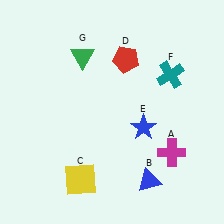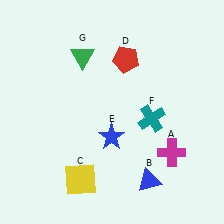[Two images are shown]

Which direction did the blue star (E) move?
The blue star (E) moved left.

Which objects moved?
The objects that moved are: the blue star (E), the teal cross (F).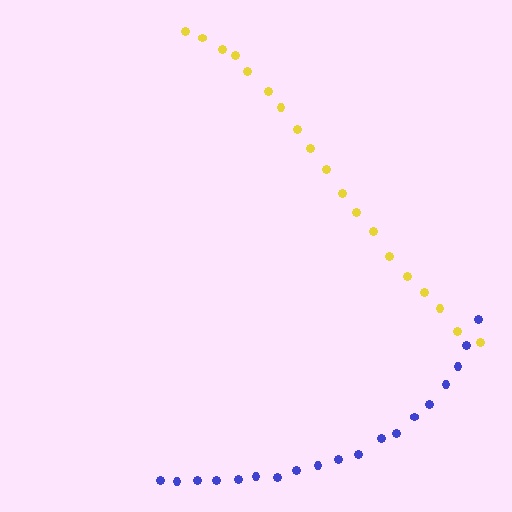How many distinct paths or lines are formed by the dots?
There are 2 distinct paths.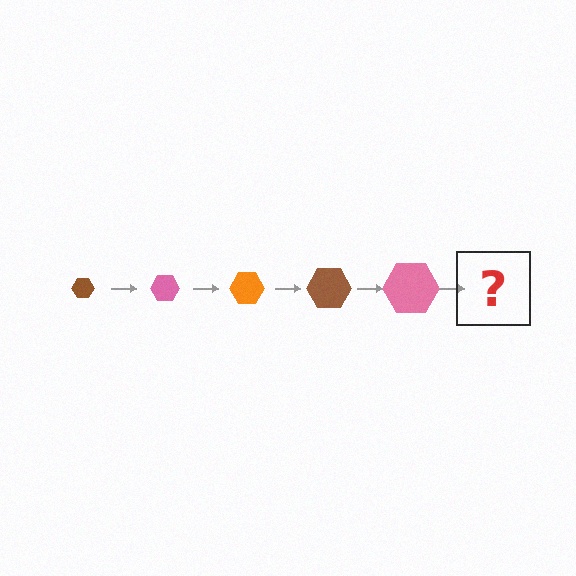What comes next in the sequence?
The next element should be an orange hexagon, larger than the previous one.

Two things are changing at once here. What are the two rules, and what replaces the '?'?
The two rules are that the hexagon grows larger each step and the color cycles through brown, pink, and orange. The '?' should be an orange hexagon, larger than the previous one.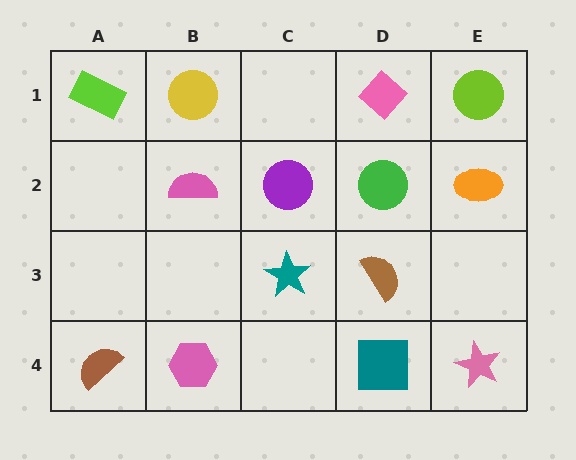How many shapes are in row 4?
4 shapes.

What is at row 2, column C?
A purple circle.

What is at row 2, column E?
An orange ellipse.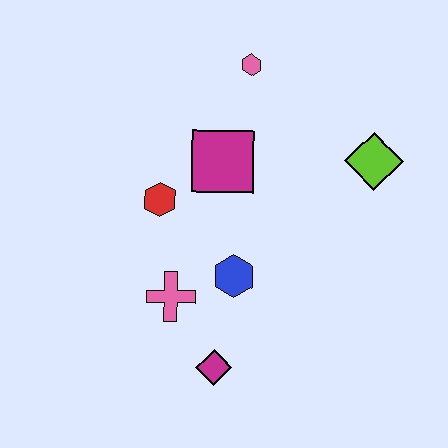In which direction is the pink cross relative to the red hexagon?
The pink cross is below the red hexagon.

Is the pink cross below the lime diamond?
Yes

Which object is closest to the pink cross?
The blue hexagon is closest to the pink cross.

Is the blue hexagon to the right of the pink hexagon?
No